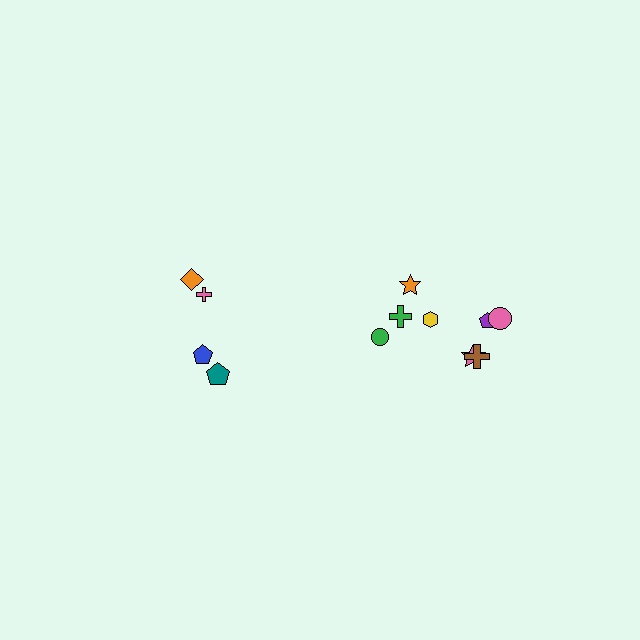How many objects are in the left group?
There are 4 objects.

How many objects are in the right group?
There are 8 objects.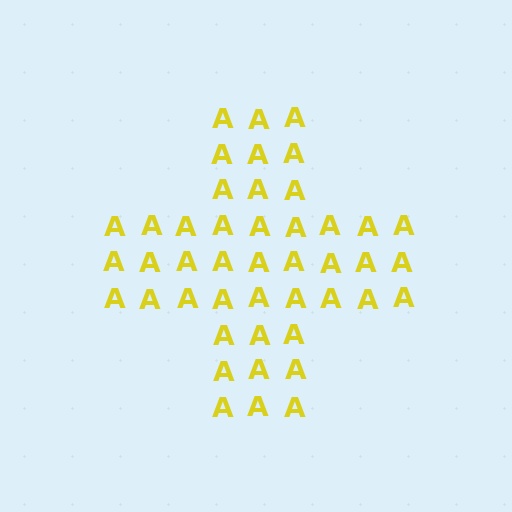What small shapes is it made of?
It is made of small letter A's.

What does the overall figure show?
The overall figure shows a cross.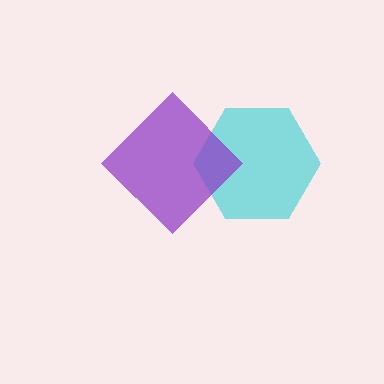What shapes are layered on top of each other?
The layered shapes are: a cyan hexagon, a purple diamond.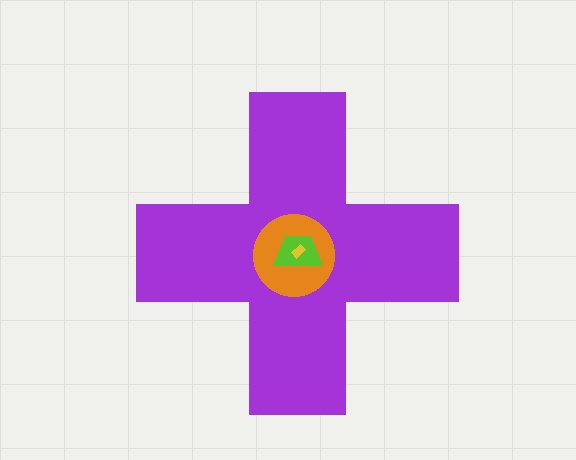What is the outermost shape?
The purple cross.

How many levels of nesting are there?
4.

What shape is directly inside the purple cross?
The orange circle.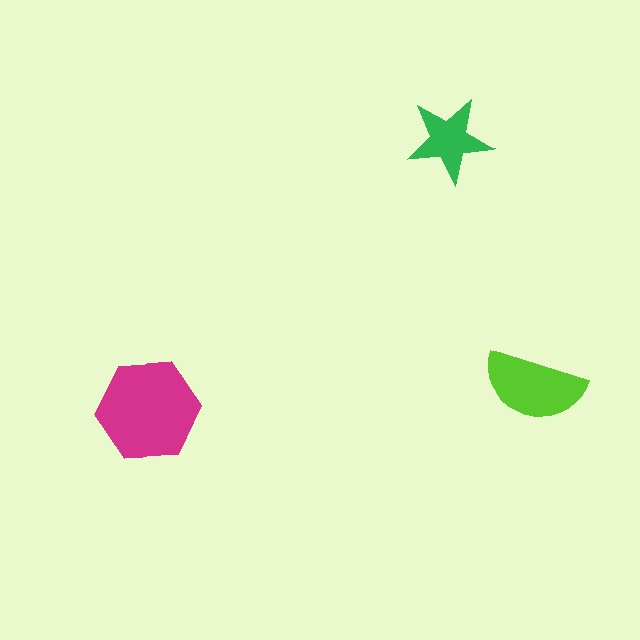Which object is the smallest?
The green star.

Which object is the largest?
The magenta hexagon.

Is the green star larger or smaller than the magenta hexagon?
Smaller.